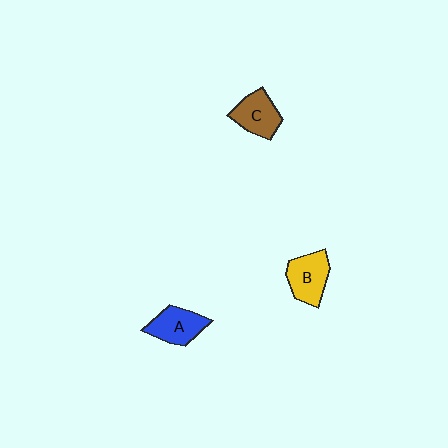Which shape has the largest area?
Shape B (yellow).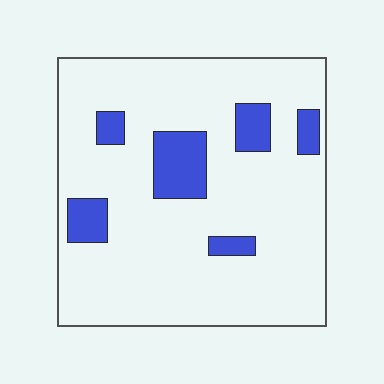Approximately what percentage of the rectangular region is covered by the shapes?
Approximately 15%.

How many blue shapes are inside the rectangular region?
6.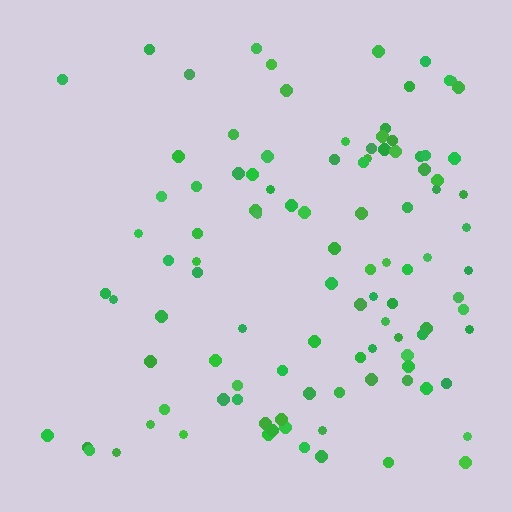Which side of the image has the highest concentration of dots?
The right.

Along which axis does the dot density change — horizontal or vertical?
Horizontal.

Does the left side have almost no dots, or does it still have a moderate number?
Still a moderate number, just noticeably fewer than the right.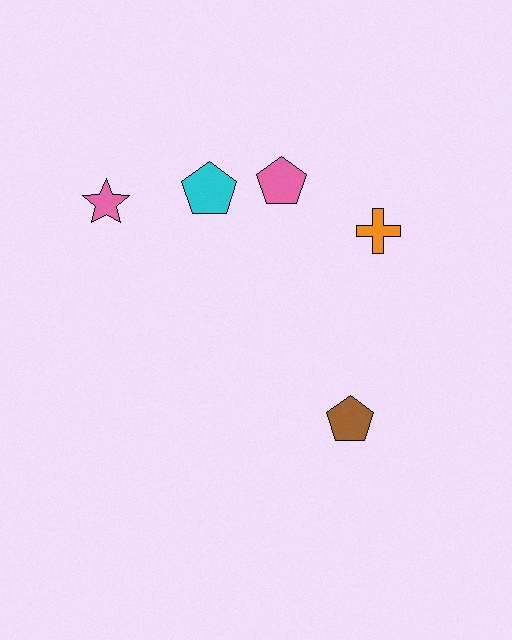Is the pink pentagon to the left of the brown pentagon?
Yes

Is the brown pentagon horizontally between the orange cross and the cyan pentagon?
Yes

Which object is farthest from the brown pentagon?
The pink star is farthest from the brown pentagon.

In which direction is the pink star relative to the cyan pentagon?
The pink star is to the left of the cyan pentagon.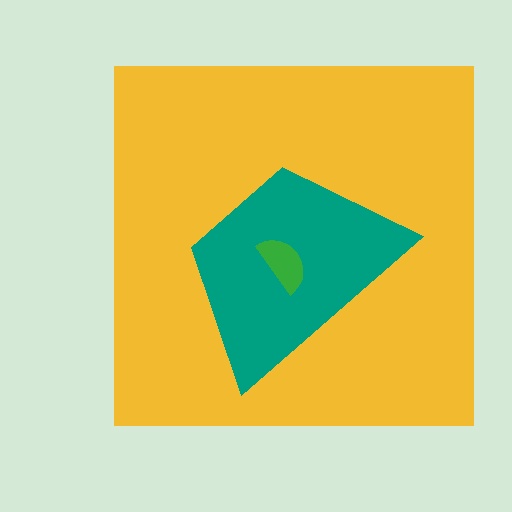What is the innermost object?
The green semicircle.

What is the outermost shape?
The yellow square.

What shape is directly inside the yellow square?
The teal trapezoid.